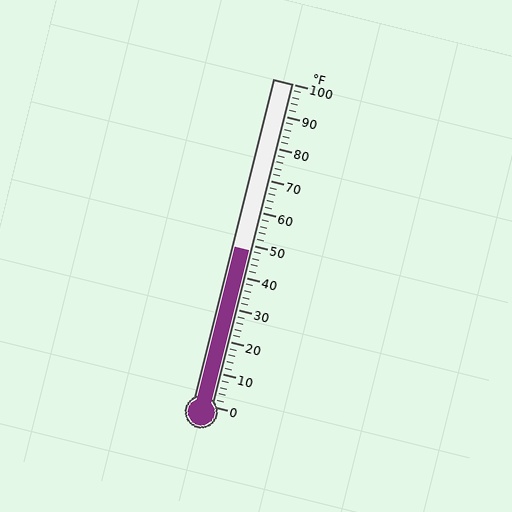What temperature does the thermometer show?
The thermometer shows approximately 48°F.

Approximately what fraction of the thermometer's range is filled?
The thermometer is filled to approximately 50% of its range.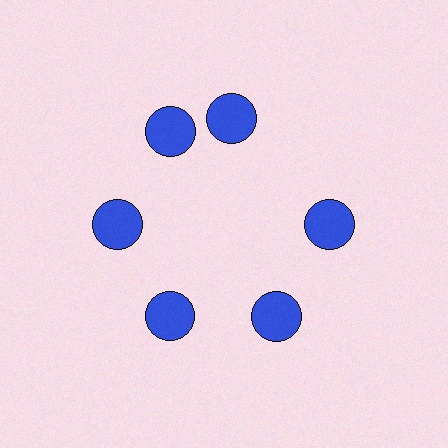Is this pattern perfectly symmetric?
No. The 6 blue circles are arranged in a ring, but one element near the 1 o'clock position is rotated out of alignment along the ring, breaking the 6-fold rotational symmetry.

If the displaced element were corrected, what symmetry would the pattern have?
It would have 6-fold rotational symmetry — the pattern would map onto itself every 60 degrees.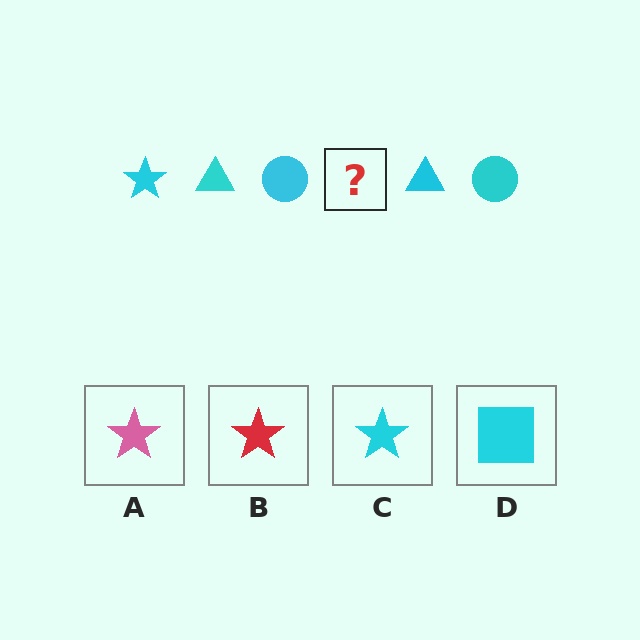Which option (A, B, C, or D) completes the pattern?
C.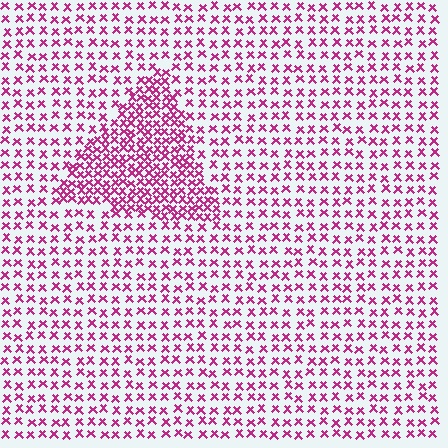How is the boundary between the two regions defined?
The boundary is defined by a change in element density (approximately 2.1x ratio). All elements are the same color, size, and shape.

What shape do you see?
I see a triangle.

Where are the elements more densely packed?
The elements are more densely packed inside the triangle boundary.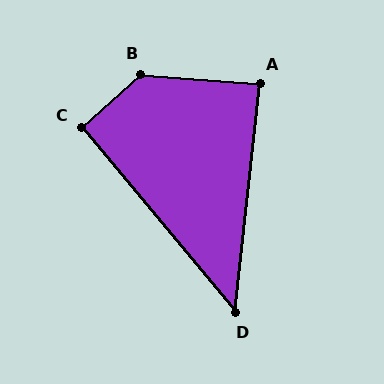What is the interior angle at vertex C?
Approximately 92 degrees (approximately right).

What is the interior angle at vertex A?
Approximately 88 degrees (approximately right).